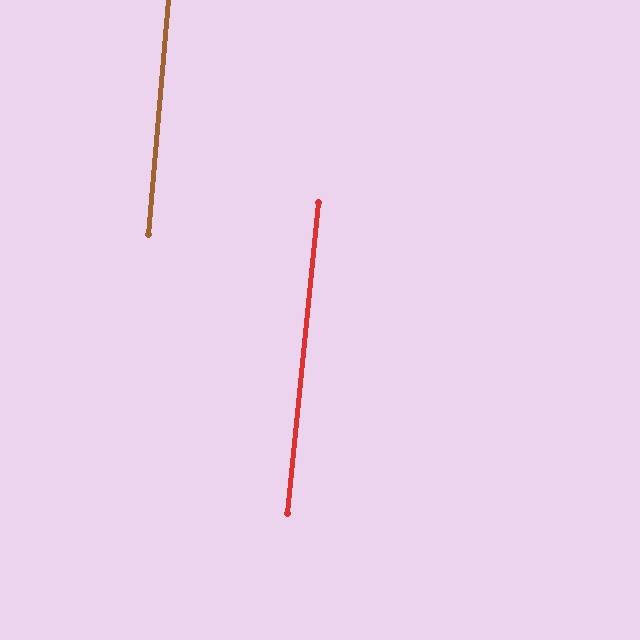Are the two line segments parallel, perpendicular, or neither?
Parallel — their directions differ by only 0.8°.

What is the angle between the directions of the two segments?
Approximately 1 degree.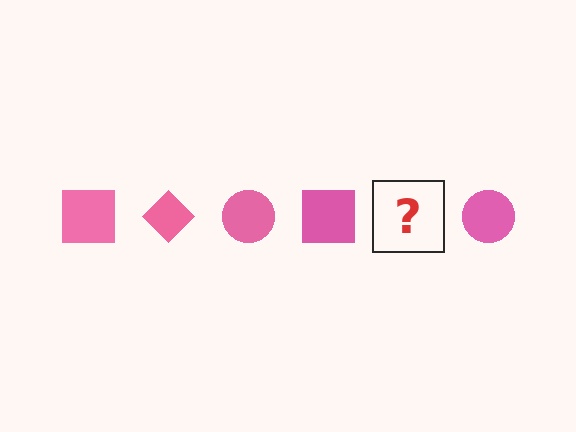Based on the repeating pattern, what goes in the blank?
The blank should be a pink diamond.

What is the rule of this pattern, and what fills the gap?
The rule is that the pattern cycles through square, diamond, circle shapes in pink. The gap should be filled with a pink diamond.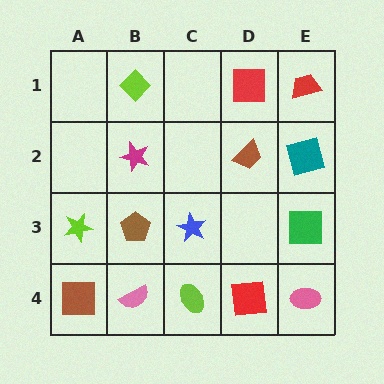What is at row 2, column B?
A magenta star.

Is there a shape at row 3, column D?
No, that cell is empty.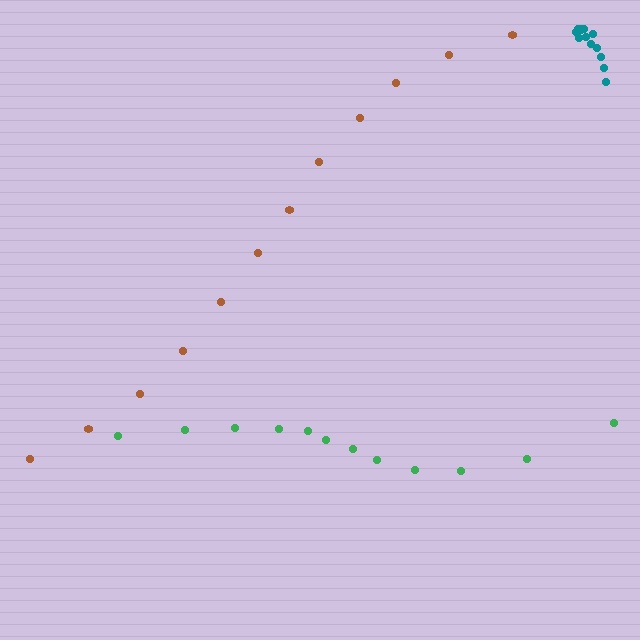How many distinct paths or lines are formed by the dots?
There are 3 distinct paths.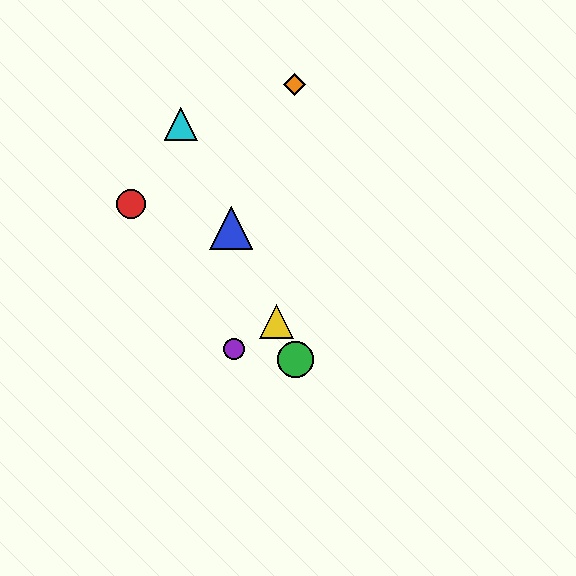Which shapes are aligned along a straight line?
The blue triangle, the green circle, the yellow triangle, the cyan triangle are aligned along a straight line.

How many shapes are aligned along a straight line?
4 shapes (the blue triangle, the green circle, the yellow triangle, the cyan triangle) are aligned along a straight line.